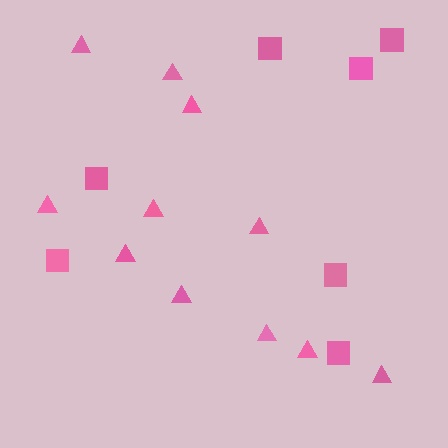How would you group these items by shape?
There are 2 groups: one group of triangles (11) and one group of squares (7).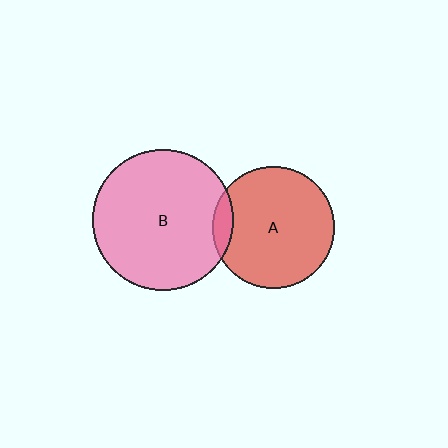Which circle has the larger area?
Circle B (pink).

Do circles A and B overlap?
Yes.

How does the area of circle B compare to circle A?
Approximately 1.3 times.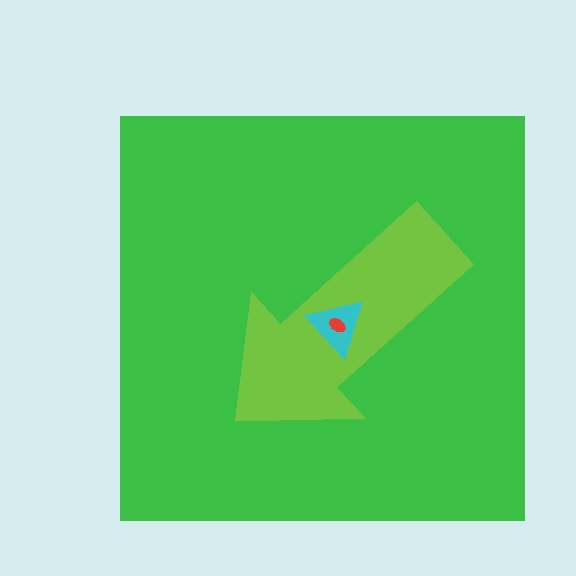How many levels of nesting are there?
4.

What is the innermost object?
The red ellipse.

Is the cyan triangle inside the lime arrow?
Yes.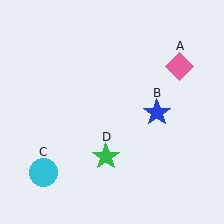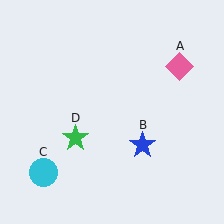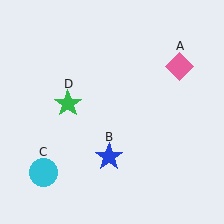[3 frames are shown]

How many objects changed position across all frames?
2 objects changed position: blue star (object B), green star (object D).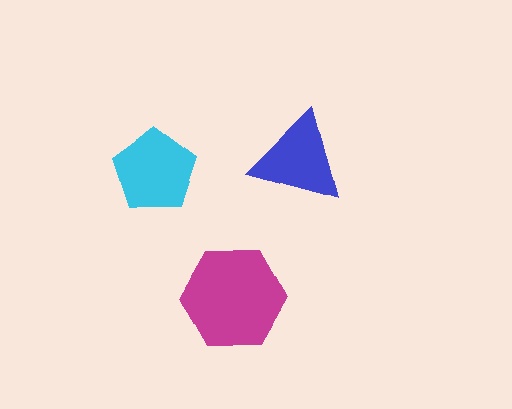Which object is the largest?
The magenta hexagon.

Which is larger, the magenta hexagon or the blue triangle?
The magenta hexagon.